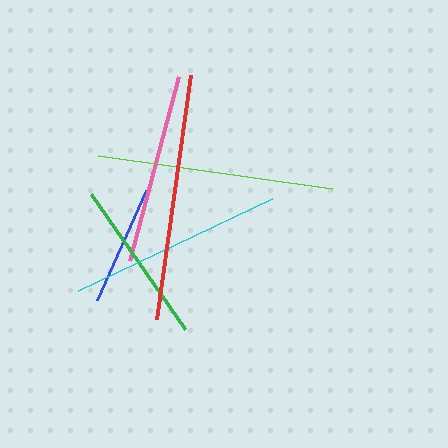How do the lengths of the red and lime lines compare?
The red and lime lines are approximately the same length.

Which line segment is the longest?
The red line is the longest at approximately 247 pixels.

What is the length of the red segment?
The red segment is approximately 247 pixels long.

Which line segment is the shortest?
The blue line is the shortest at approximately 120 pixels.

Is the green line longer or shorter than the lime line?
The lime line is longer than the green line.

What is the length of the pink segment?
The pink segment is approximately 190 pixels long.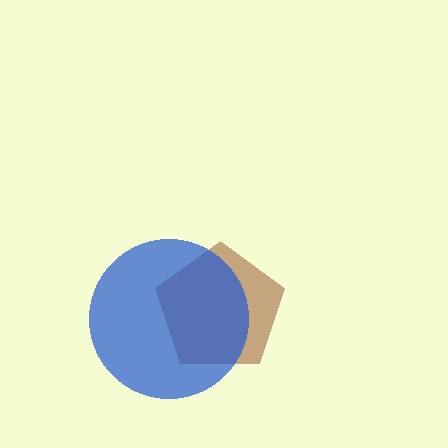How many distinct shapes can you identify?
There are 2 distinct shapes: a brown pentagon, a blue circle.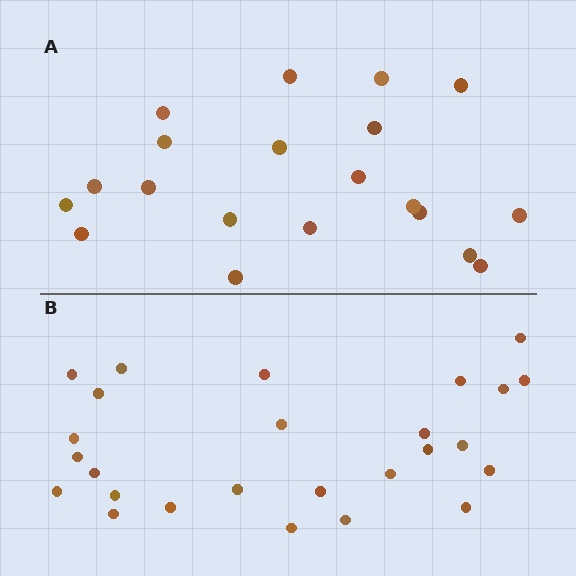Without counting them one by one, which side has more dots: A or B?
Region B (the bottom region) has more dots.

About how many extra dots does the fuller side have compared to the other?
Region B has about 6 more dots than region A.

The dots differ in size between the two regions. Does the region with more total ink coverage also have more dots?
No. Region A has more total ink coverage because its dots are larger, but region B actually contains more individual dots. Total area can be misleading — the number of items is what matters here.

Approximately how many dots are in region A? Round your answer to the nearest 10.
About 20 dots.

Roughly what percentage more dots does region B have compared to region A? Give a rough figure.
About 30% more.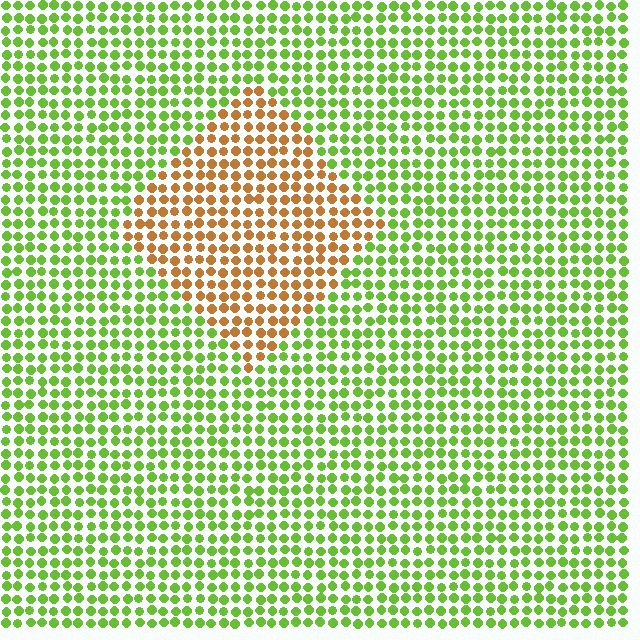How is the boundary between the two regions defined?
The boundary is defined purely by a slight shift in hue (about 68 degrees). Spacing, size, and orientation are identical on both sides.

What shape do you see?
I see a diamond.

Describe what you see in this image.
The image is filled with small lime elements in a uniform arrangement. A diamond-shaped region is visible where the elements are tinted to a slightly different hue, forming a subtle color boundary.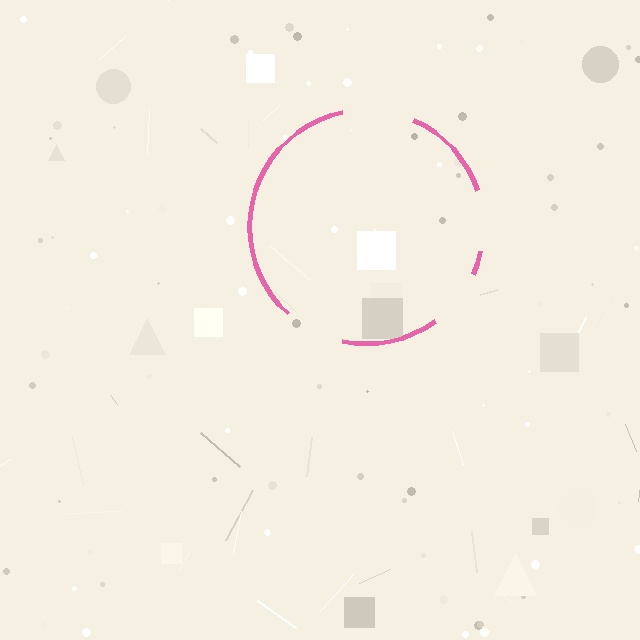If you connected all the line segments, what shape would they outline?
They would outline a circle.